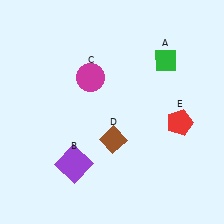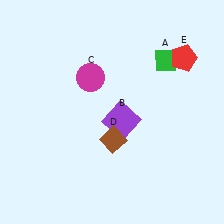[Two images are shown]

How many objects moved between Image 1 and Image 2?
2 objects moved between the two images.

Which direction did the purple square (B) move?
The purple square (B) moved right.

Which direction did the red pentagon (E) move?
The red pentagon (E) moved up.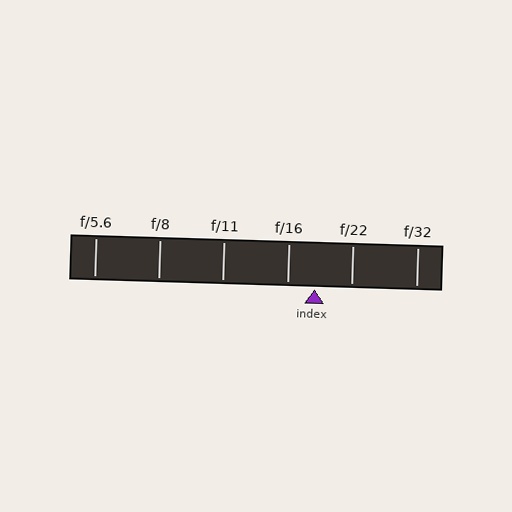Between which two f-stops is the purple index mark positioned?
The index mark is between f/16 and f/22.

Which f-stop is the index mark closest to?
The index mark is closest to f/16.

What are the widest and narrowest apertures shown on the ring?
The widest aperture shown is f/5.6 and the narrowest is f/32.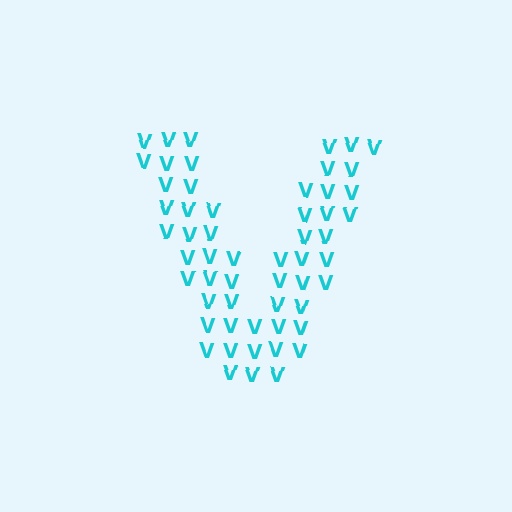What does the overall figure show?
The overall figure shows the letter V.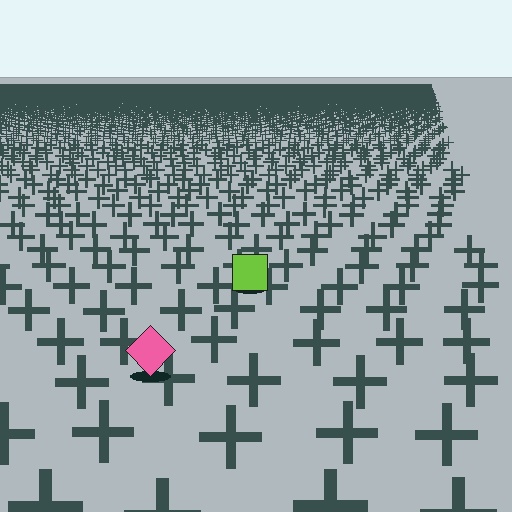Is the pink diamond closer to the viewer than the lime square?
Yes. The pink diamond is closer — you can tell from the texture gradient: the ground texture is coarser near it.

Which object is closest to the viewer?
The pink diamond is closest. The texture marks near it are larger and more spread out.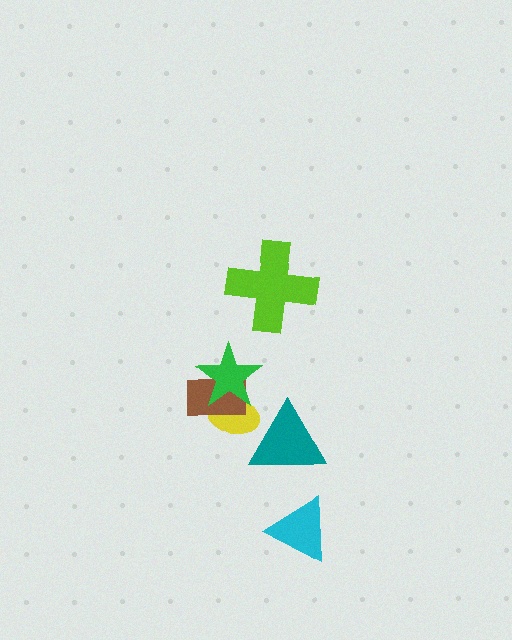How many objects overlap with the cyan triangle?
0 objects overlap with the cyan triangle.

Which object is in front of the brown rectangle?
The green star is in front of the brown rectangle.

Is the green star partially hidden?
No, no other shape covers it.